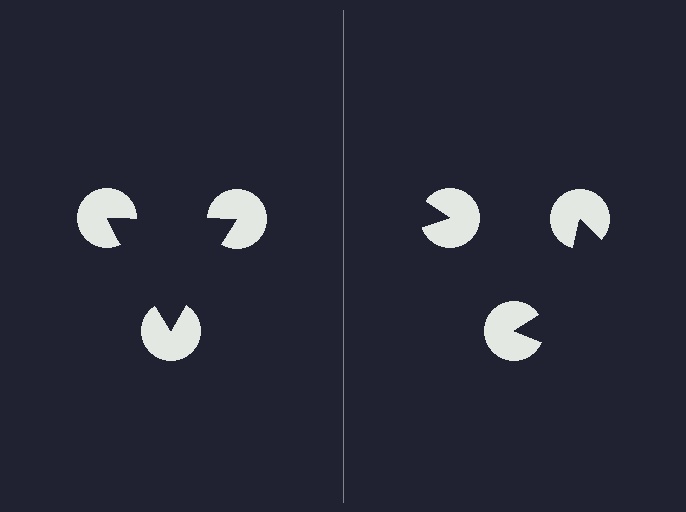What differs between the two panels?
The pac-man discs are positioned identically on both sides; only the wedge orientations differ. On the left they align to a triangle; on the right they are misaligned.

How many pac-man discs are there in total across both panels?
6 — 3 on each side.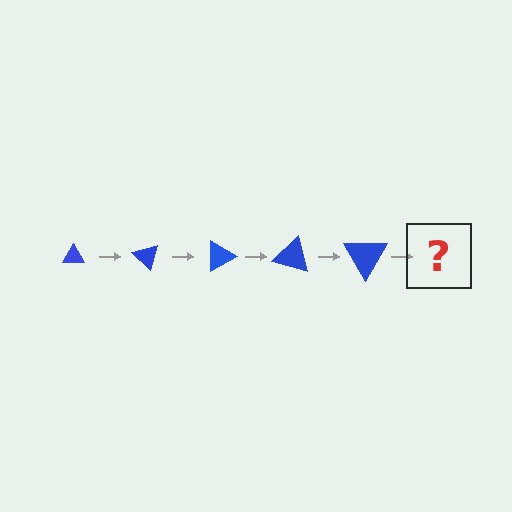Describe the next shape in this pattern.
It should be a triangle, larger than the previous one and rotated 225 degrees from the start.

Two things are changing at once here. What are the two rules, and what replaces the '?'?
The two rules are that the triangle grows larger each step and it rotates 45 degrees each step. The '?' should be a triangle, larger than the previous one and rotated 225 degrees from the start.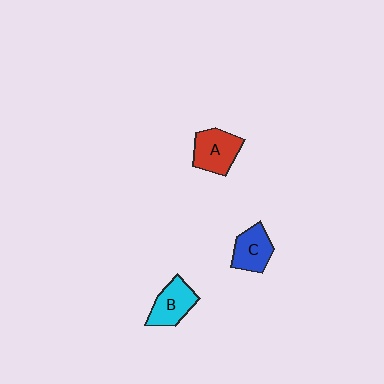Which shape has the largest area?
Shape A (red).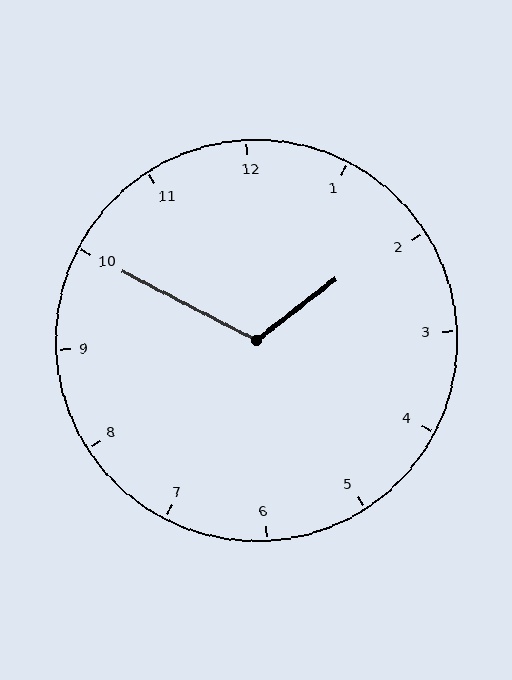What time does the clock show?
1:50.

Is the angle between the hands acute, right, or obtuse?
It is obtuse.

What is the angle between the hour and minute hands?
Approximately 115 degrees.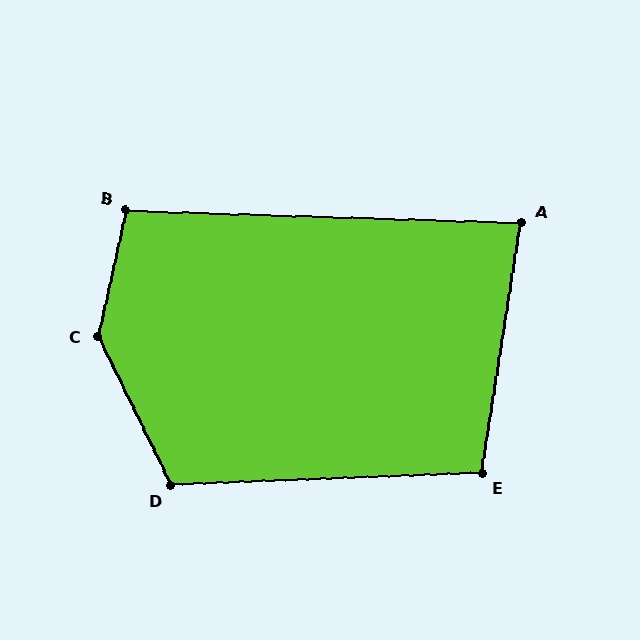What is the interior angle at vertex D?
Approximately 114 degrees (obtuse).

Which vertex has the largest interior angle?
C, at approximately 141 degrees.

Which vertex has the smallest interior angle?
A, at approximately 83 degrees.